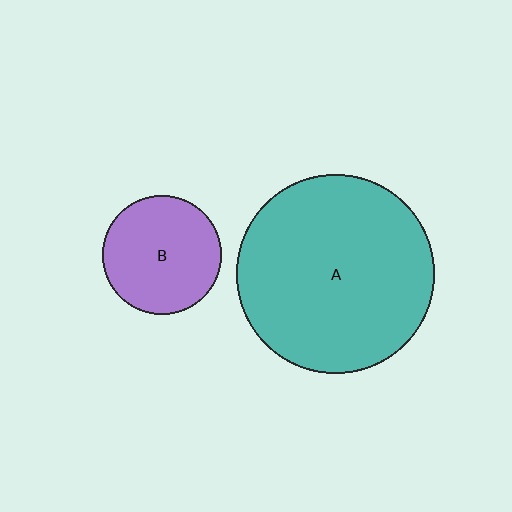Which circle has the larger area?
Circle A (teal).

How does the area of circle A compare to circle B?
Approximately 2.7 times.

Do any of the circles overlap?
No, none of the circles overlap.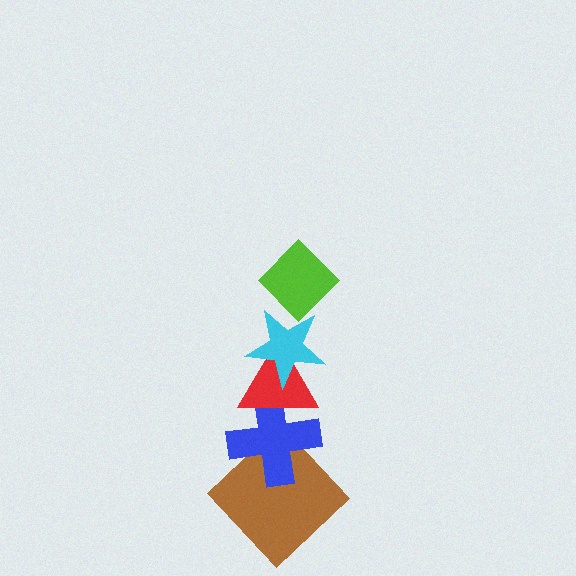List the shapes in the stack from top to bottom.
From top to bottom: the lime diamond, the cyan star, the red triangle, the blue cross, the brown diamond.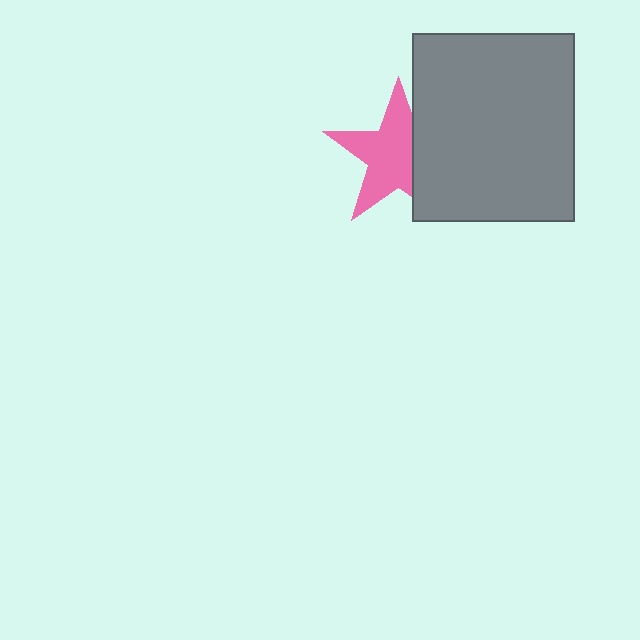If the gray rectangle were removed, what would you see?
You would see the complete pink star.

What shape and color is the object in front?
The object in front is a gray rectangle.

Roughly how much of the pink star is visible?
Most of it is visible (roughly 67%).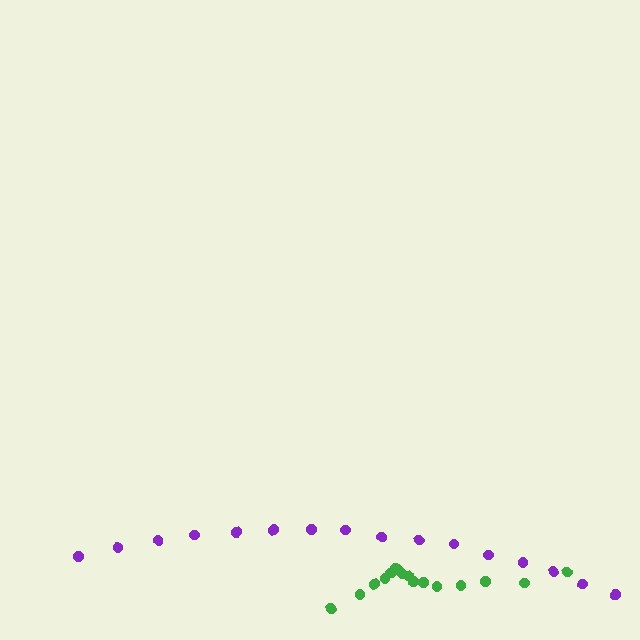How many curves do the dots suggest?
There are 2 distinct paths.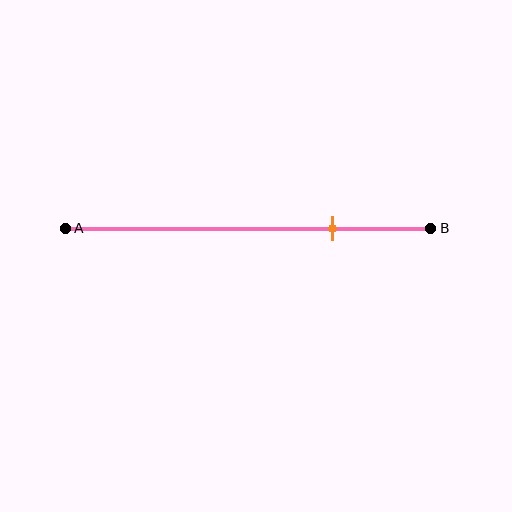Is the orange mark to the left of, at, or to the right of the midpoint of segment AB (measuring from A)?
The orange mark is to the right of the midpoint of segment AB.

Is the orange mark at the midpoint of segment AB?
No, the mark is at about 75% from A, not at the 50% midpoint.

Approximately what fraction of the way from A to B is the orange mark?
The orange mark is approximately 75% of the way from A to B.